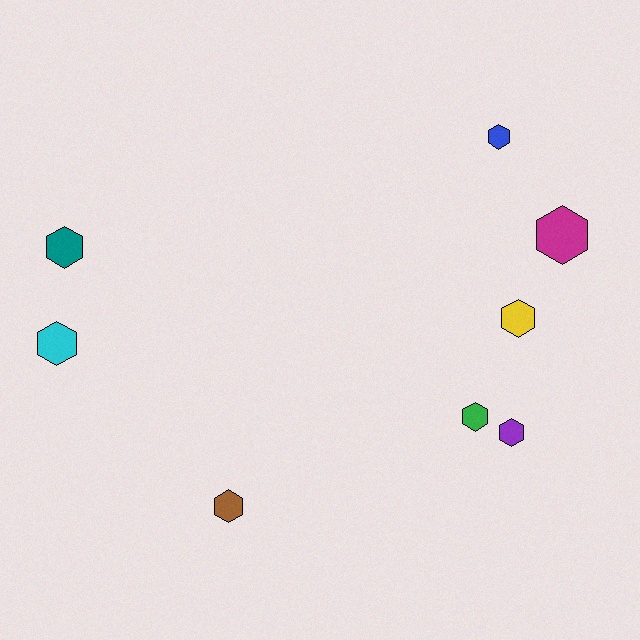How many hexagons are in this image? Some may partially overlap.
There are 8 hexagons.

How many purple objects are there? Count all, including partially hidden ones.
There is 1 purple object.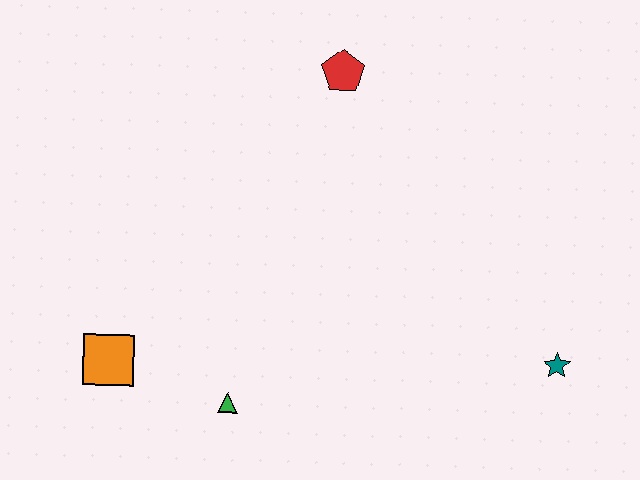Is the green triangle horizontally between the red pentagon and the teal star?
No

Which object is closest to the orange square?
The green triangle is closest to the orange square.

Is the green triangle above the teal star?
No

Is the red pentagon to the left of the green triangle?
No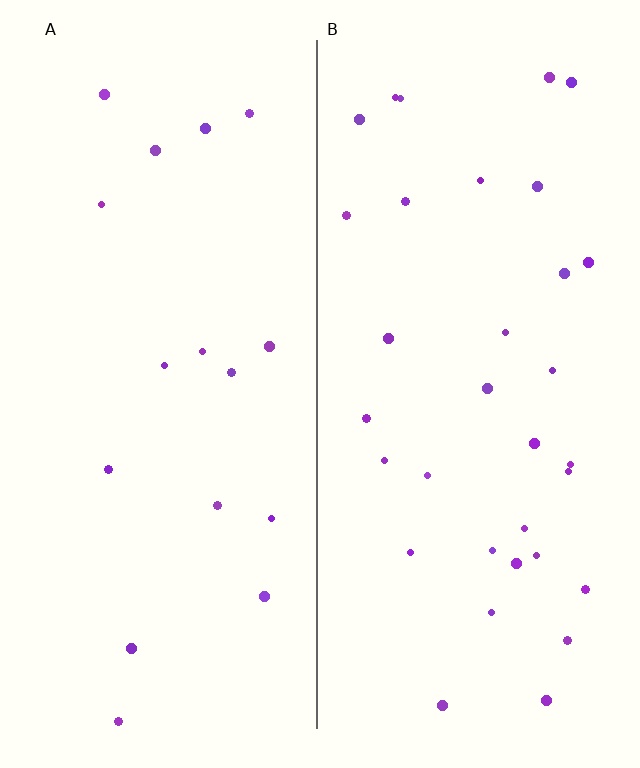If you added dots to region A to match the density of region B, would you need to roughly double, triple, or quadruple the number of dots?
Approximately double.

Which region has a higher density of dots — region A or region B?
B (the right).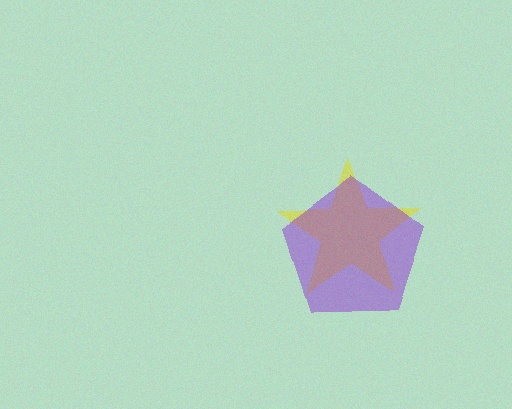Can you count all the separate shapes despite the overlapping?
Yes, there are 2 separate shapes.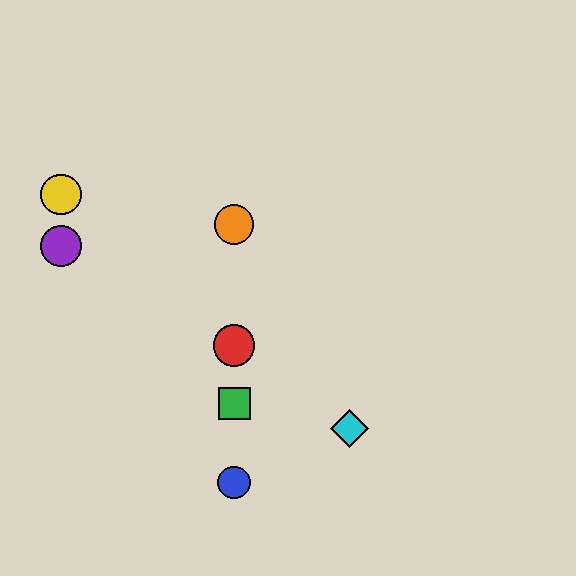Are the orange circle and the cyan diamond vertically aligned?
No, the orange circle is at x≈234 and the cyan diamond is at x≈350.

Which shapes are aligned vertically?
The red circle, the blue circle, the green square, the orange circle are aligned vertically.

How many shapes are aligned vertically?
4 shapes (the red circle, the blue circle, the green square, the orange circle) are aligned vertically.